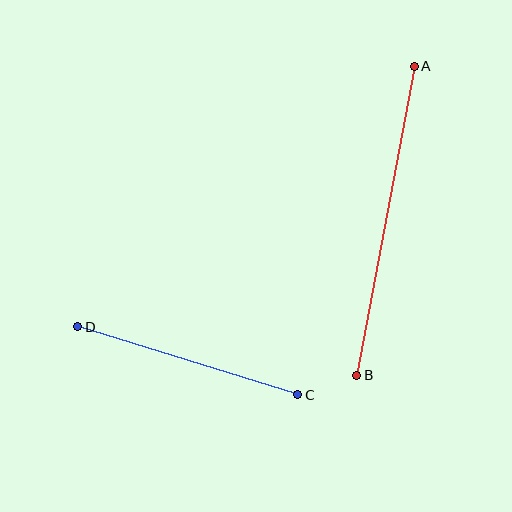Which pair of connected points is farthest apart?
Points A and B are farthest apart.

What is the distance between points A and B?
The distance is approximately 314 pixels.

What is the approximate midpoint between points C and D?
The midpoint is at approximately (188, 361) pixels.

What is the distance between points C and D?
The distance is approximately 230 pixels.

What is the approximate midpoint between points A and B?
The midpoint is at approximately (386, 221) pixels.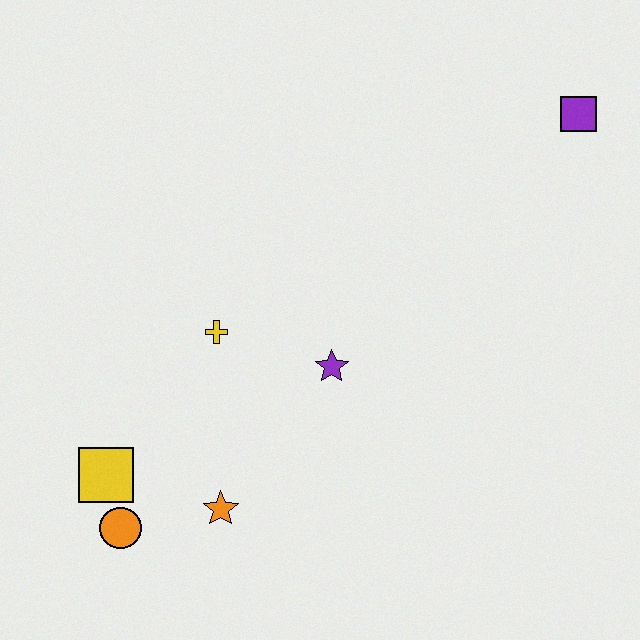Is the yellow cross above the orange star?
Yes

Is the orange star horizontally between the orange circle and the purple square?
Yes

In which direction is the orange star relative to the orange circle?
The orange star is to the right of the orange circle.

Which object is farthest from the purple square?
The orange circle is farthest from the purple square.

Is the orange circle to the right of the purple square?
No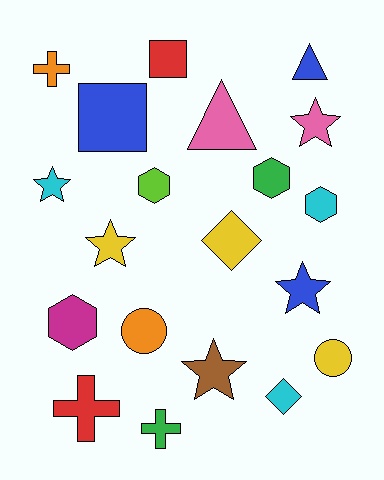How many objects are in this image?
There are 20 objects.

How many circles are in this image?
There are 2 circles.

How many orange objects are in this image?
There are 2 orange objects.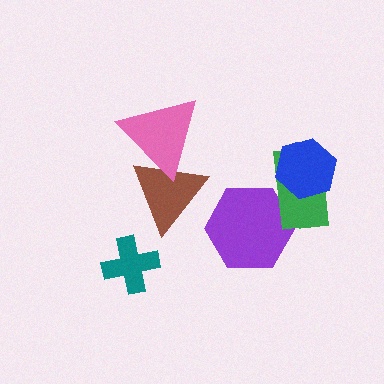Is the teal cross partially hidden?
No, no other shape covers it.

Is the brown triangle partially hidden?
Yes, it is partially covered by another shape.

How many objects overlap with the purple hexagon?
1 object overlaps with the purple hexagon.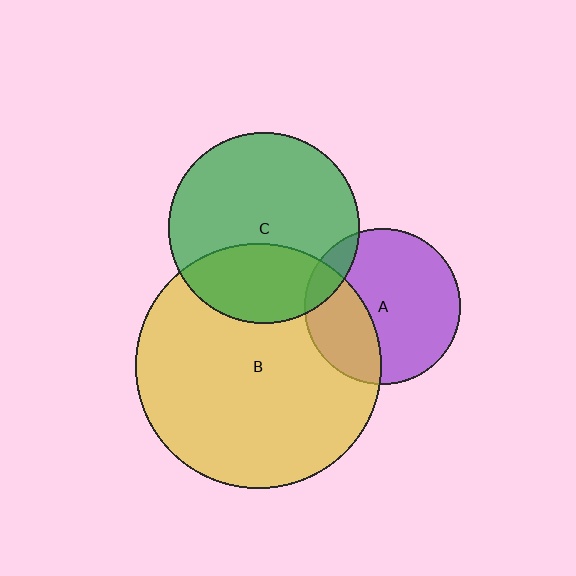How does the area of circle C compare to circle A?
Approximately 1.5 times.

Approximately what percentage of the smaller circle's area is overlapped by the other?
Approximately 10%.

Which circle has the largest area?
Circle B (yellow).